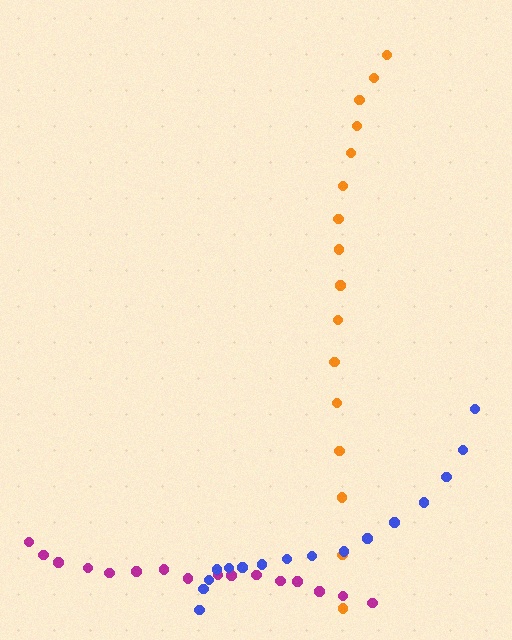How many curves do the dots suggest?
There are 3 distinct paths.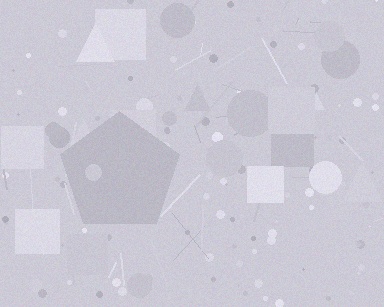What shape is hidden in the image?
A pentagon is hidden in the image.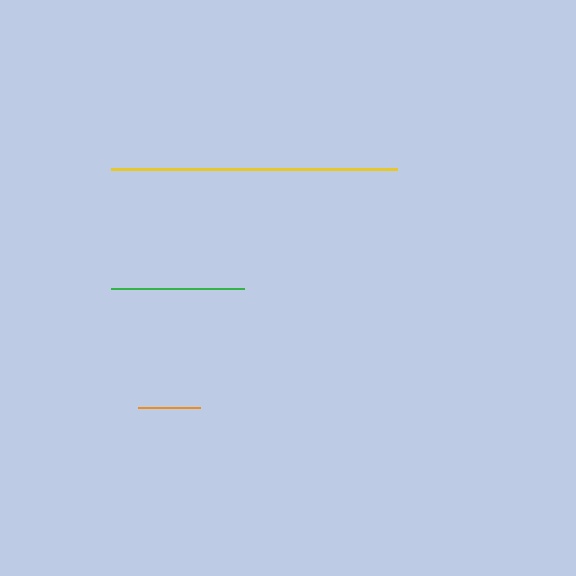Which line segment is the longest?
The yellow line is the longest at approximately 286 pixels.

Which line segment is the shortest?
The orange line is the shortest at approximately 62 pixels.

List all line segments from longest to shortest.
From longest to shortest: yellow, green, orange.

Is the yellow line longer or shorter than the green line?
The yellow line is longer than the green line.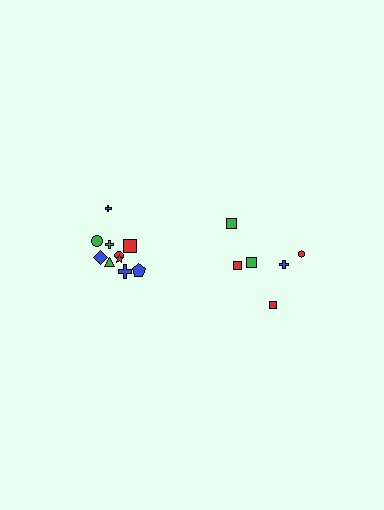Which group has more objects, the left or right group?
The left group.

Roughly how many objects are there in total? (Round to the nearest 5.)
Roughly 15 objects in total.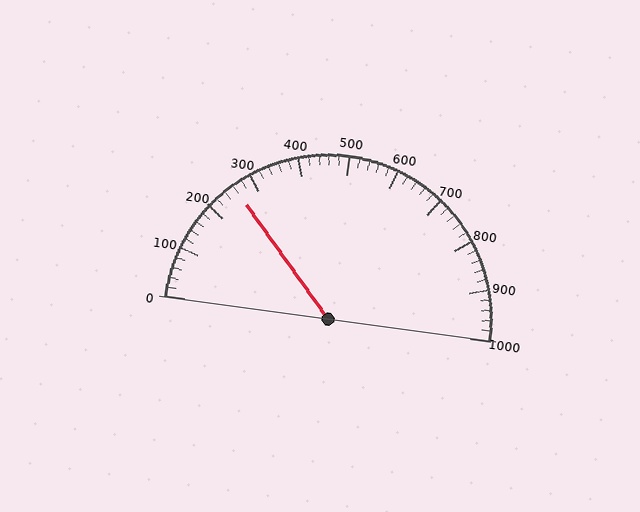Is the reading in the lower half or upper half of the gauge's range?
The reading is in the lower half of the range (0 to 1000).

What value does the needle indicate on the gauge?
The needle indicates approximately 260.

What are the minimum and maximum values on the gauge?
The gauge ranges from 0 to 1000.